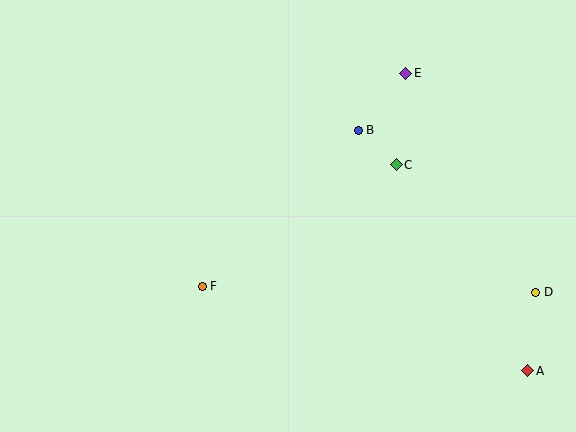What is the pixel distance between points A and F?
The distance between A and F is 336 pixels.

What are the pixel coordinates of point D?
Point D is at (536, 292).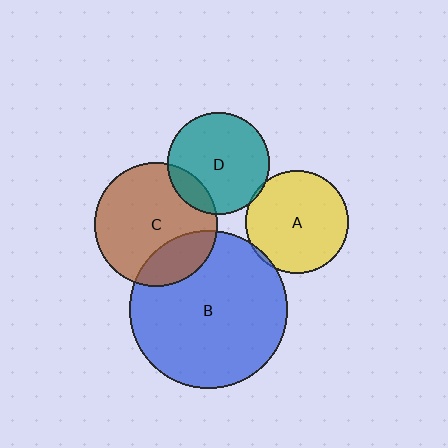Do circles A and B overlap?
Yes.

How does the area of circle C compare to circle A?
Approximately 1.4 times.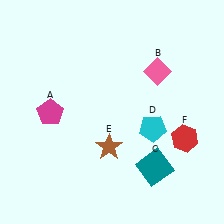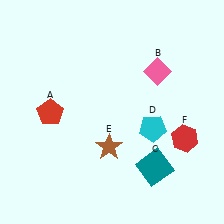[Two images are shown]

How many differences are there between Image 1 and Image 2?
There is 1 difference between the two images.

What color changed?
The pentagon (A) changed from magenta in Image 1 to red in Image 2.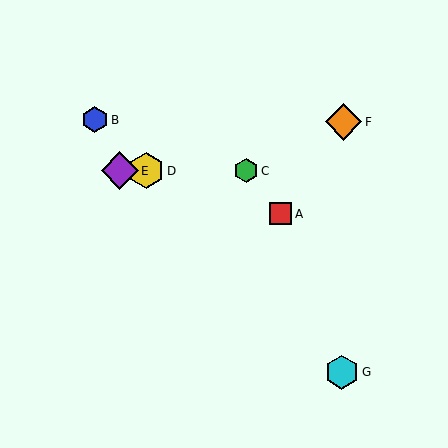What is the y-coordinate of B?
Object B is at y≈120.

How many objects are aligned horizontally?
3 objects (C, D, E) are aligned horizontally.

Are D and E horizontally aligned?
Yes, both are at y≈171.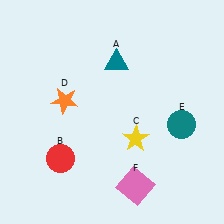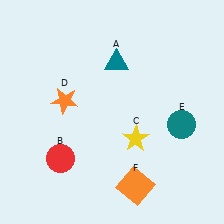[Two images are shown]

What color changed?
The square (F) changed from pink in Image 1 to orange in Image 2.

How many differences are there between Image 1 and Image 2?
There is 1 difference between the two images.